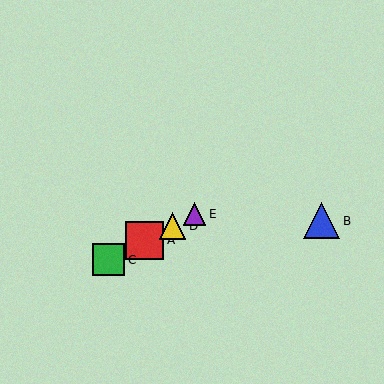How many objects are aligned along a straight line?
4 objects (A, C, D, E) are aligned along a straight line.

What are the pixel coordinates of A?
Object A is at (145, 241).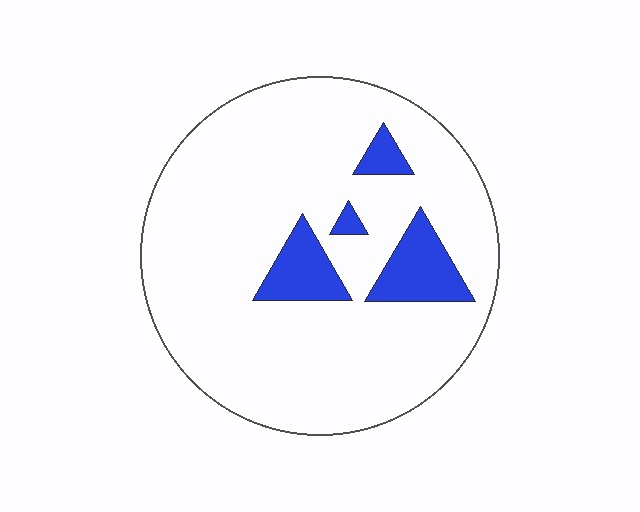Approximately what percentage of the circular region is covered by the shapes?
Approximately 10%.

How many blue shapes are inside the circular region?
4.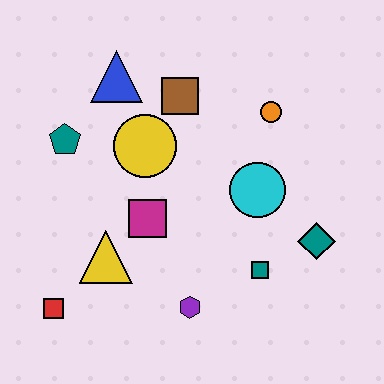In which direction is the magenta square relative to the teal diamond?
The magenta square is to the left of the teal diamond.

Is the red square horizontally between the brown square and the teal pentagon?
No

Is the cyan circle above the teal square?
Yes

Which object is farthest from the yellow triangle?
The orange circle is farthest from the yellow triangle.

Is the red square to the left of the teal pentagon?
Yes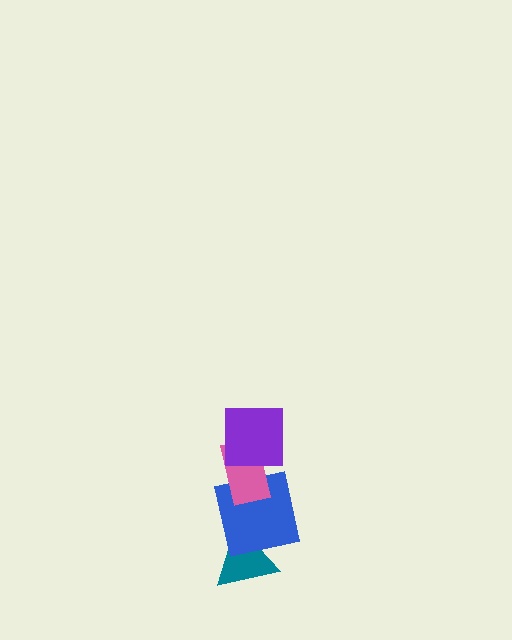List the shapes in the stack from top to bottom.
From top to bottom: the purple square, the pink rectangle, the blue square, the teal triangle.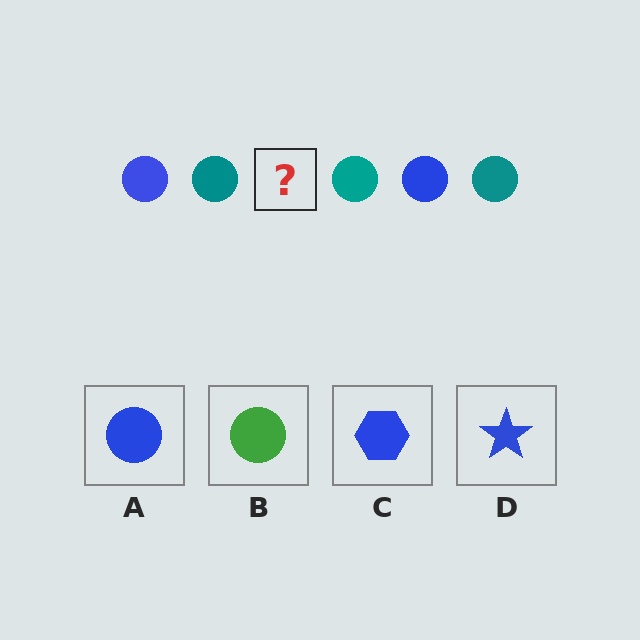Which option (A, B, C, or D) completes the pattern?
A.